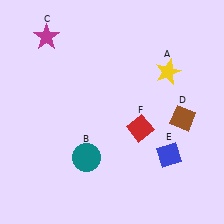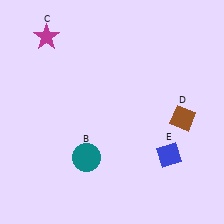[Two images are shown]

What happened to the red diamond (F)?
The red diamond (F) was removed in Image 2. It was in the bottom-right area of Image 1.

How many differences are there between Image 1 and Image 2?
There are 2 differences between the two images.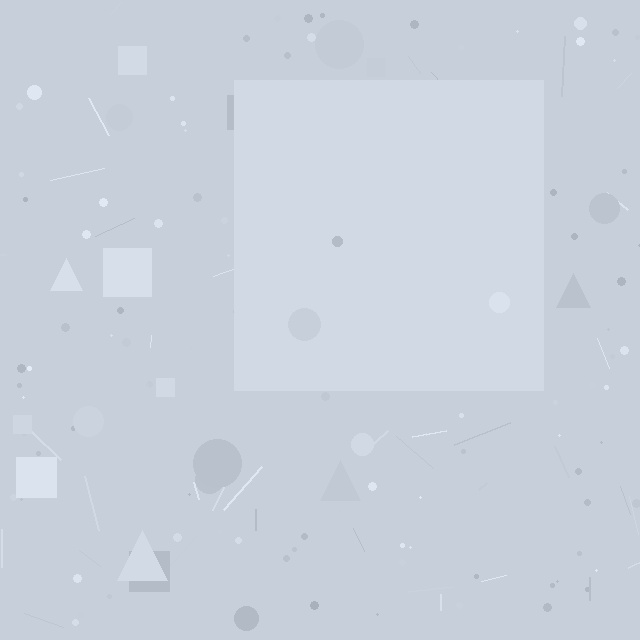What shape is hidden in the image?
A square is hidden in the image.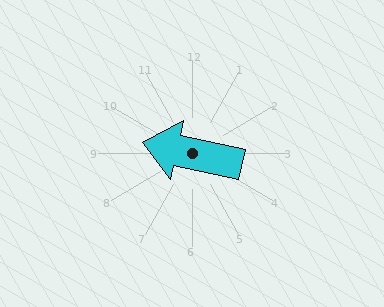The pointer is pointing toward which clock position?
Roughly 9 o'clock.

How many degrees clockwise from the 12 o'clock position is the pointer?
Approximately 283 degrees.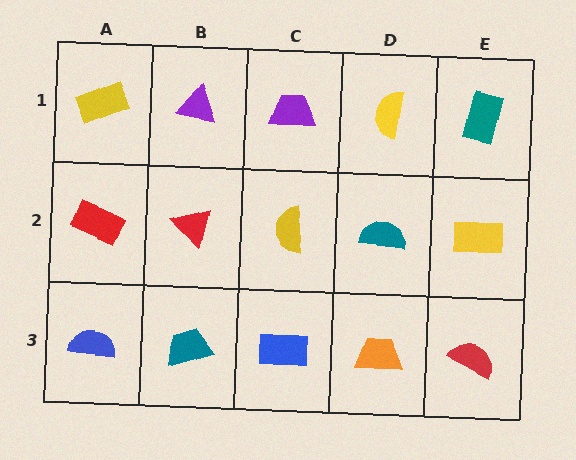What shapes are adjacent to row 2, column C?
A purple trapezoid (row 1, column C), a blue rectangle (row 3, column C), a red triangle (row 2, column B), a teal semicircle (row 2, column D).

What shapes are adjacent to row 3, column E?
A yellow rectangle (row 2, column E), an orange trapezoid (row 3, column D).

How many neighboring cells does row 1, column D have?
3.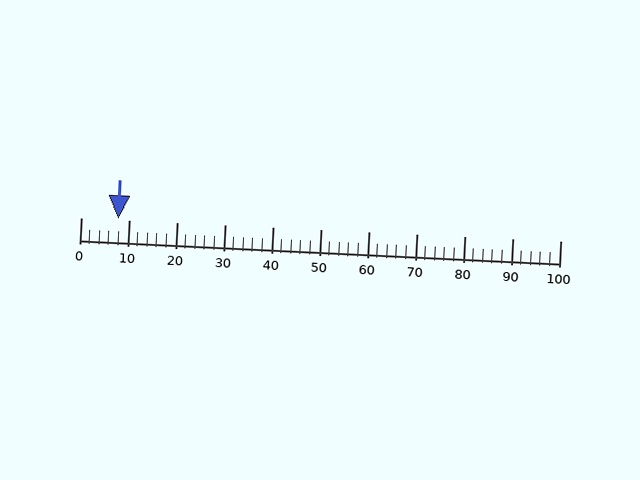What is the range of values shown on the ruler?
The ruler shows values from 0 to 100.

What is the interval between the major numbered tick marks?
The major tick marks are spaced 10 units apart.